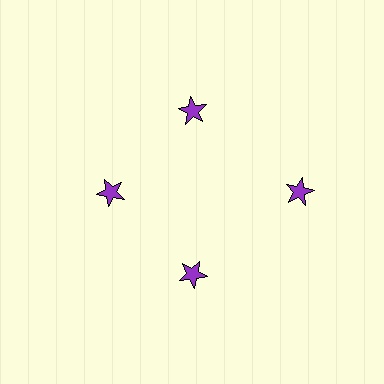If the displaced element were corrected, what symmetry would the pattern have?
It would have 4-fold rotational symmetry — the pattern would map onto itself every 90 degrees.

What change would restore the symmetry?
The symmetry would be restored by moving it inward, back onto the ring so that all 4 stars sit at equal angles and equal distance from the center.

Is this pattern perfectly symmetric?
No. The 4 purple stars are arranged in a ring, but one element near the 3 o'clock position is pushed outward from the center, breaking the 4-fold rotational symmetry.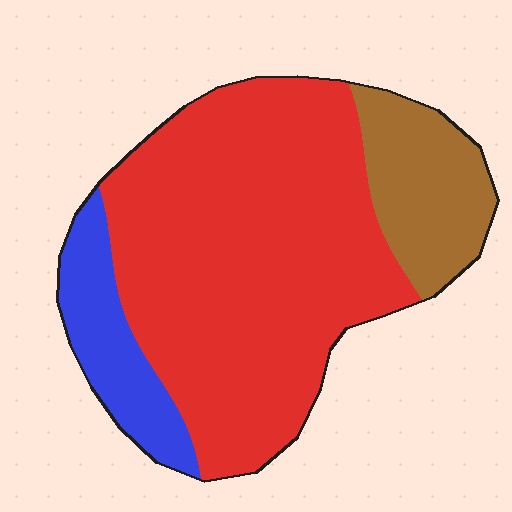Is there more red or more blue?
Red.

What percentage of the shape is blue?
Blue covers around 15% of the shape.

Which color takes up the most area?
Red, at roughly 70%.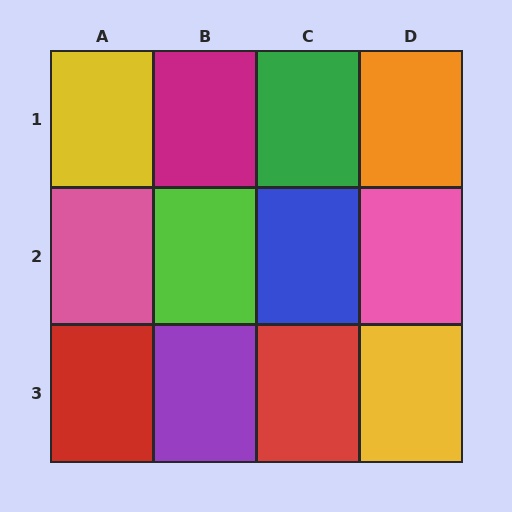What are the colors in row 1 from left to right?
Yellow, magenta, green, orange.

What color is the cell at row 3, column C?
Red.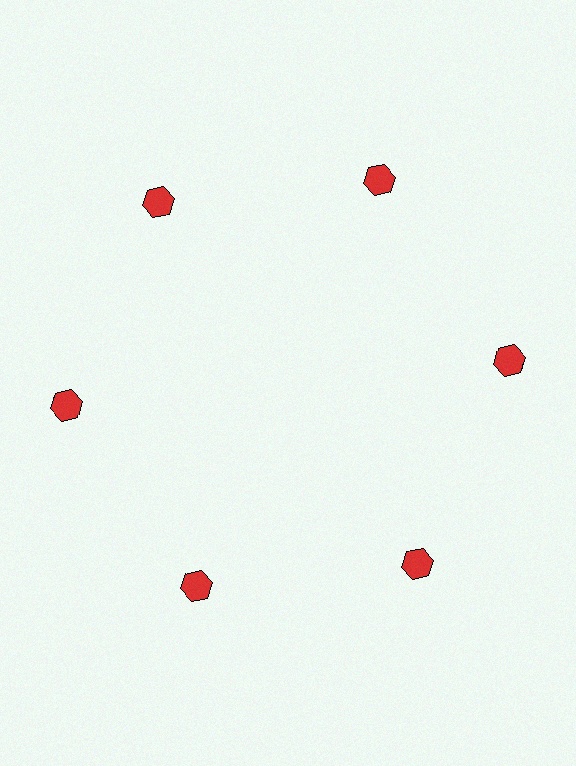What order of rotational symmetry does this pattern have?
This pattern has 6-fold rotational symmetry.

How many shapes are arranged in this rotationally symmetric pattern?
There are 6 shapes, arranged in 6 groups of 1.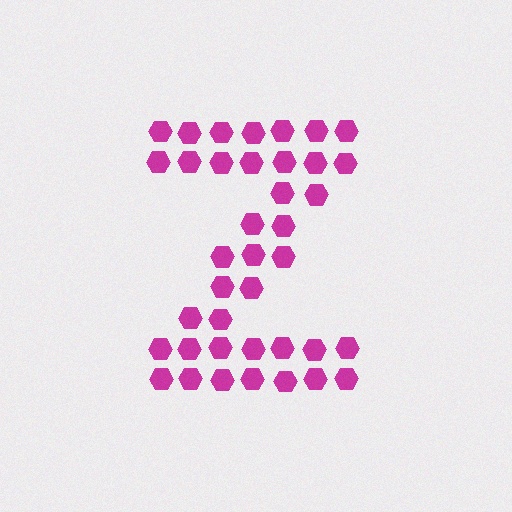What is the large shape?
The large shape is the letter Z.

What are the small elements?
The small elements are hexagons.